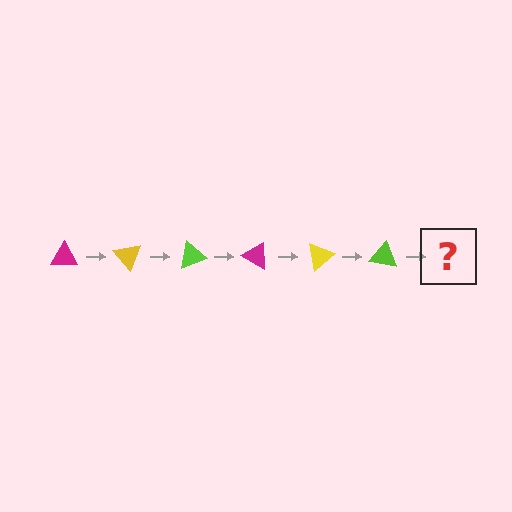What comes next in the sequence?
The next element should be a magenta triangle, rotated 300 degrees from the start.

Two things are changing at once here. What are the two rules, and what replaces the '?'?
The two rules are that it rotates 50 degrees each step and the color cycles through magenta, yellow, and lime. The '?' should be a magenta triangle, rotated 300 degrees from the start.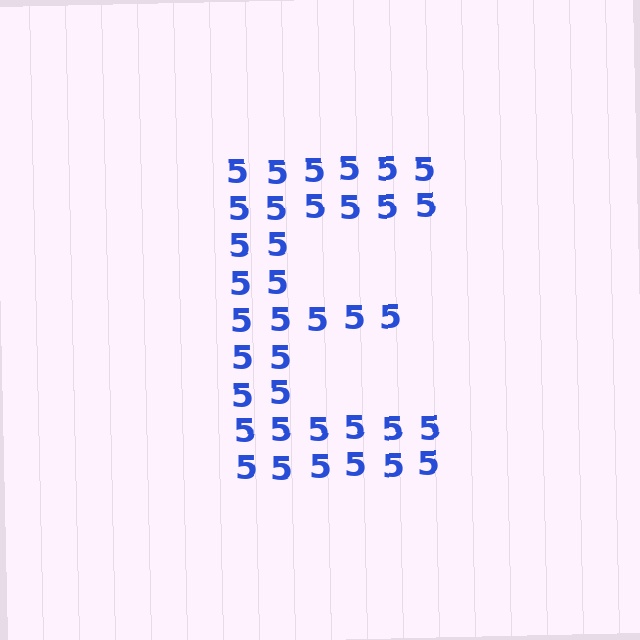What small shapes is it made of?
It is made of small digit 5's.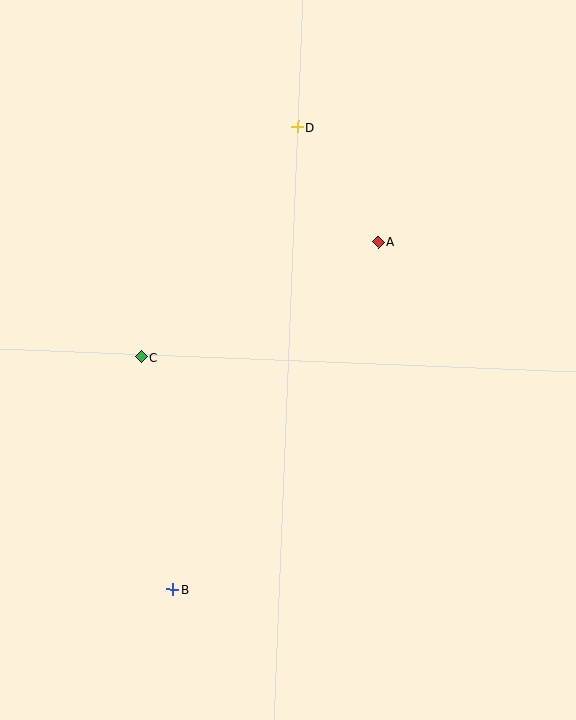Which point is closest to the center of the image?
Point C at (141, 357) is closest to the center.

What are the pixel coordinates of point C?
Point C is at (141, 357).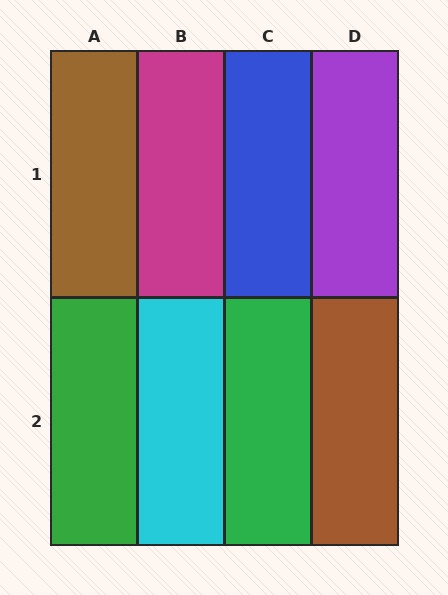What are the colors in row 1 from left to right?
Brown, magenta, blue, purple.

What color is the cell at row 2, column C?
Green.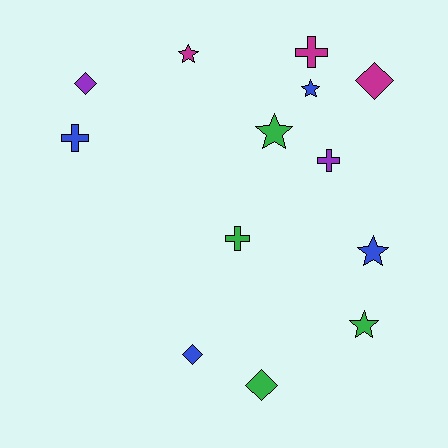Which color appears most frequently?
Blue, with 4 objects.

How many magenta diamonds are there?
There is 1 magenta diamond.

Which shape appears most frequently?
Star, with 5 objects.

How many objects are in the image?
There are 13 objects.